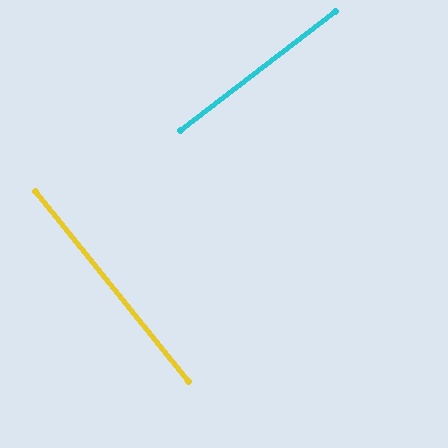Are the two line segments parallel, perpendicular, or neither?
Perpendicular — they meet at approximately 88°.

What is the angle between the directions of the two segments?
Approximately 88 degrees.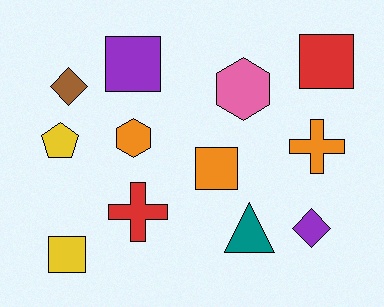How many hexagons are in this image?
There are 2 hexagons.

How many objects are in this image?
There are 12 objects.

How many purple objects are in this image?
There are 2 purple objects.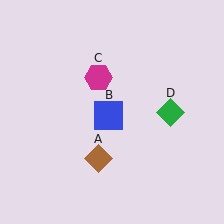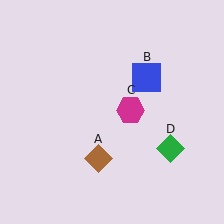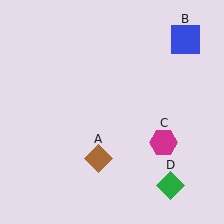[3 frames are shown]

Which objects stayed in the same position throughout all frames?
Brown diamond (object A) remained stationary.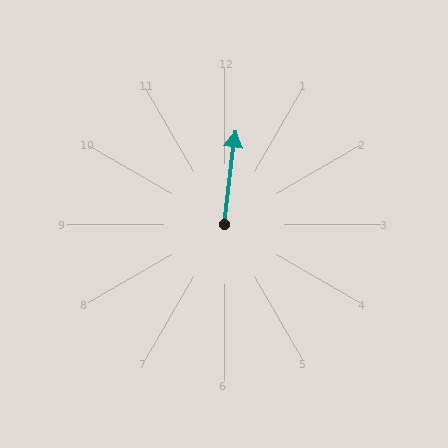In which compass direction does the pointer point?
North.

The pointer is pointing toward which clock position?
Roughly 12 o'clock.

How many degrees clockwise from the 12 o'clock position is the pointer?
Approximately 7 degrees.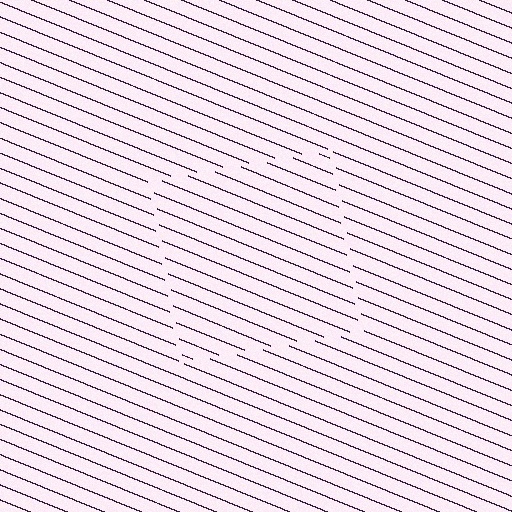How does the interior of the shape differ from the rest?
The interior of the shape contains the same grating, shifted by half a period — the contour is defined by the phase discontinuity where line-ends from the inner and outer gratings abut.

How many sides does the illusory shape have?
4 sides — the line-ends trace a square.